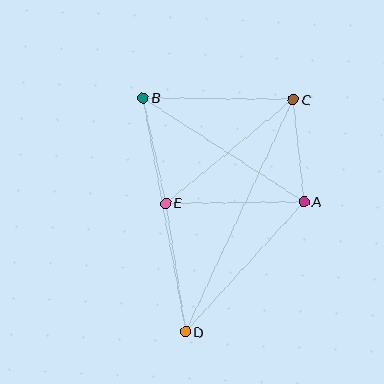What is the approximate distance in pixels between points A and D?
The distance between A and D is approximately 176 pixels.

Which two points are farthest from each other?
Points C and D are farthest from each other.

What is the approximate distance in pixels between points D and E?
The distance between D and E is approximately 130 pixels.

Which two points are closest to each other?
Points A and C are closest to each other.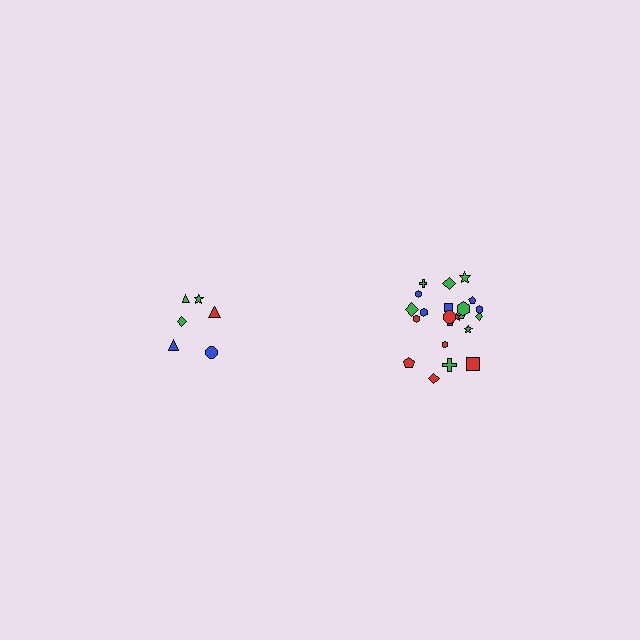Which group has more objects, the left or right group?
The right group.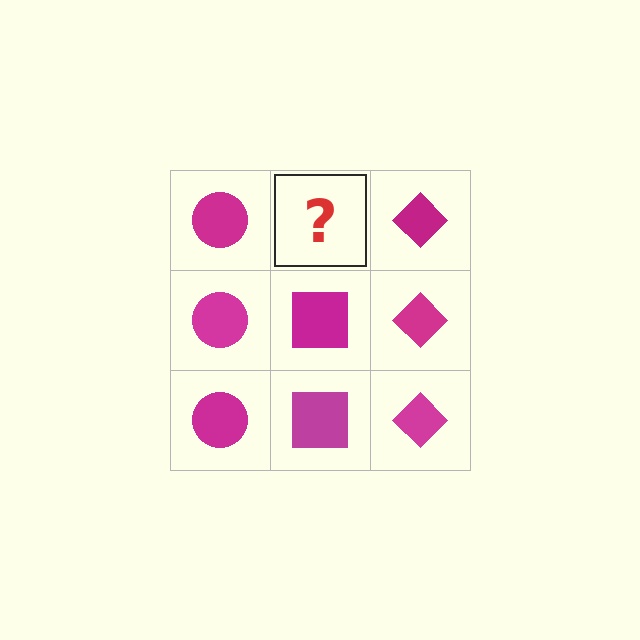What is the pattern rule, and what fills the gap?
The rule is that each column has a consistent shape. The gap should be filled with a magenta square.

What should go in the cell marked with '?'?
The missing cell should contain a magenta square.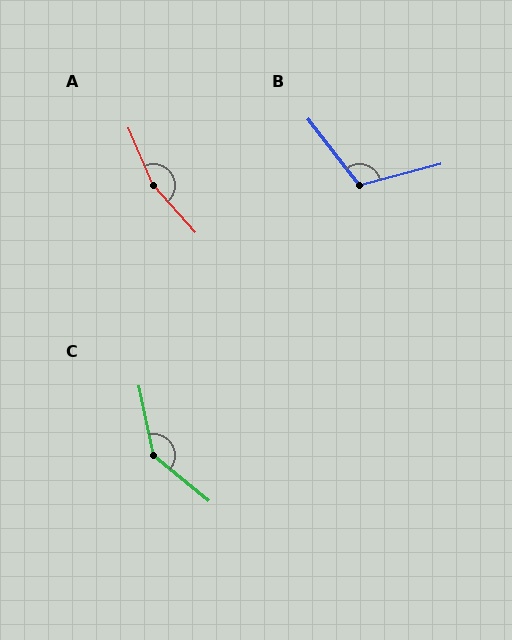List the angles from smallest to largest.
B (113°), C (141°), A (161°).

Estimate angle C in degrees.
Approximately 141 degrees.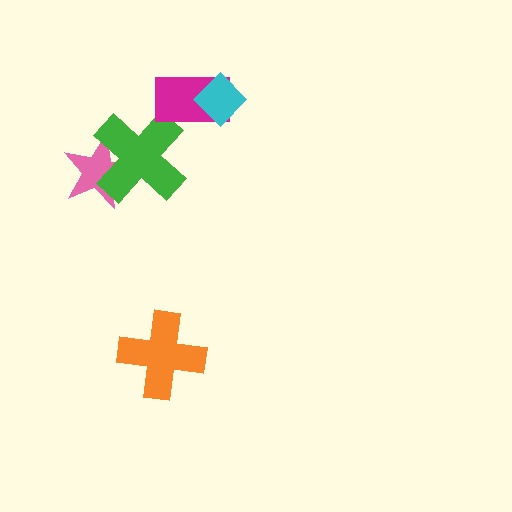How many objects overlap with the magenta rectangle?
1 object overlaps with the magenta rectangle.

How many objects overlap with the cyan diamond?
1 object overlaps with the cyan diamond.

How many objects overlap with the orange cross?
0 objects overlap with the orange cross.